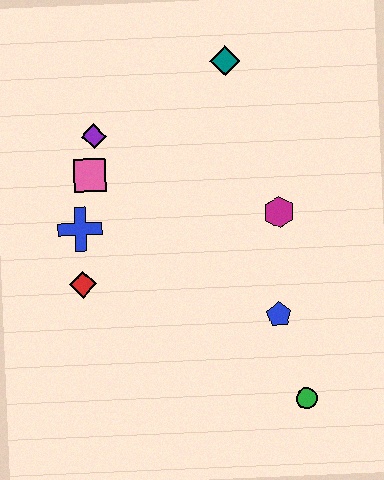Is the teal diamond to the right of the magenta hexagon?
No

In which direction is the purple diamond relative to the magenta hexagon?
The purple diamond is to the left of the magenta hexagon.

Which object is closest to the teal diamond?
The purple diamond is closest to the teal diamond.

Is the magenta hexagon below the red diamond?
No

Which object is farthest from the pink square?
The green circle is farthest from the pink square.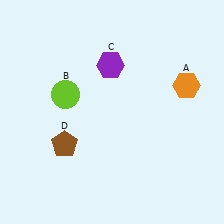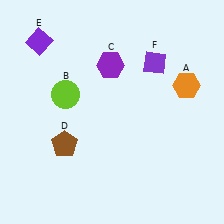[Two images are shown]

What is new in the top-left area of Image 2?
A purple diamond (E) was added in the top-left area of Image 2.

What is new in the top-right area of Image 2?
A purple diamond (F) was added in the top-right area of Image 2.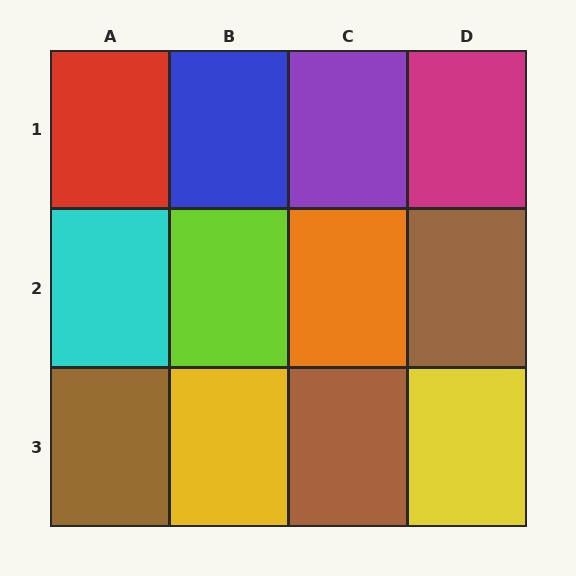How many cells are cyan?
1 cell is cyan.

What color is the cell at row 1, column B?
Blue.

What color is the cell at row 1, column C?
Purple.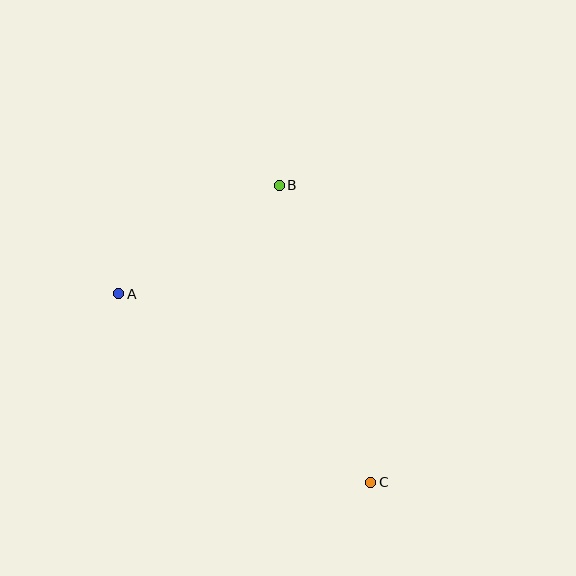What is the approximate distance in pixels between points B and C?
The distance between B and C is approximately 311 pixels.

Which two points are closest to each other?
Points A and B are closest to each other.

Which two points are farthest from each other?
Points A and C are farthest from each other.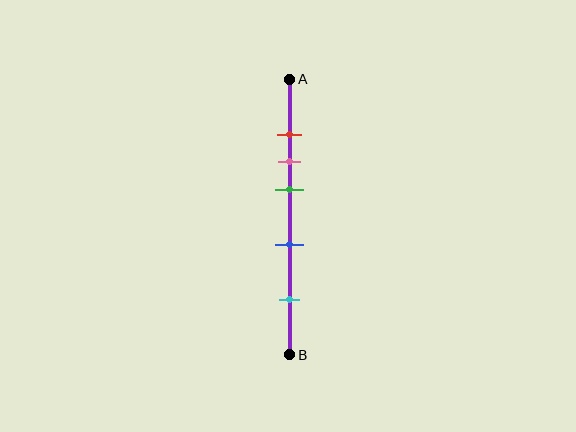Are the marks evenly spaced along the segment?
No, the marks are not evenly spaced.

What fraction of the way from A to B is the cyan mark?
The cyan mark is approximately 80% (0.8) of the way from A to B.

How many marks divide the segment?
There are 5 marks dividing the segment.